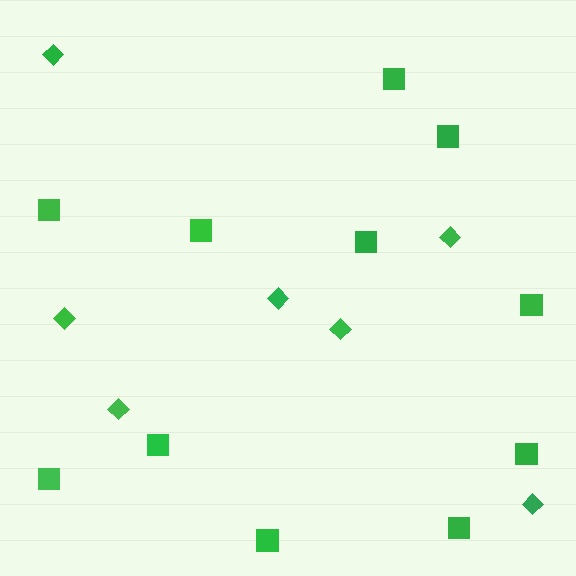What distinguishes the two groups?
There are 2 groups: one group of diamonds (7) and one group of squares (11).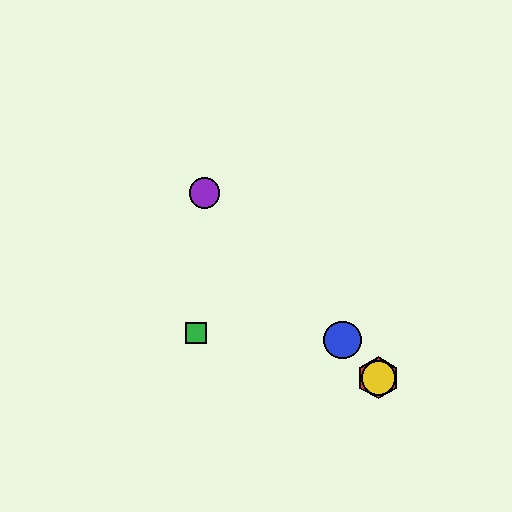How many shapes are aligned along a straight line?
4 shapes (the red hexagon, the blue circle, the yellow circle, the purple circle) are aligned along a straight line.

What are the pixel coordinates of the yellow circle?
The yellow circle is at (379, 378).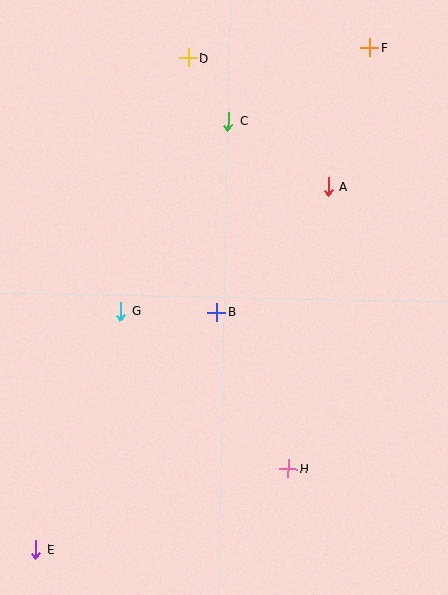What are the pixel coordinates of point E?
Point E is at (35, 550).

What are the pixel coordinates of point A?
Point A is at (328, 187).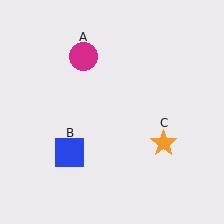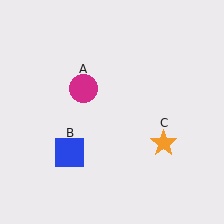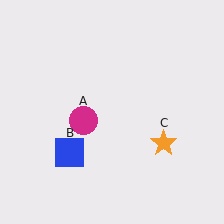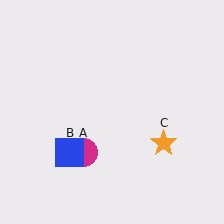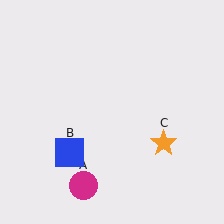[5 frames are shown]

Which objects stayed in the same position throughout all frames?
Blue square (object B) and orange star (object C) remained stationary.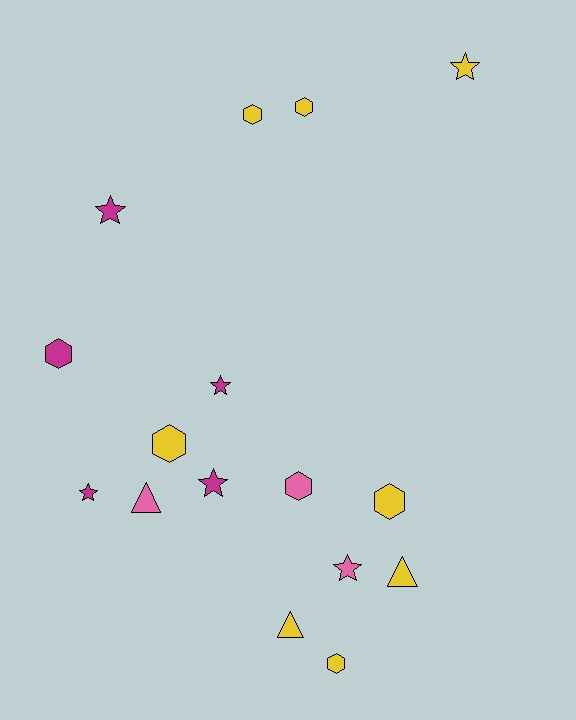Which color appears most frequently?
Yellow, with 8 objects.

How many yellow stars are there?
There is 1 yellow star.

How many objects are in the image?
There are 16 objects.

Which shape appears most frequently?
Hexagon, with 7 objects.